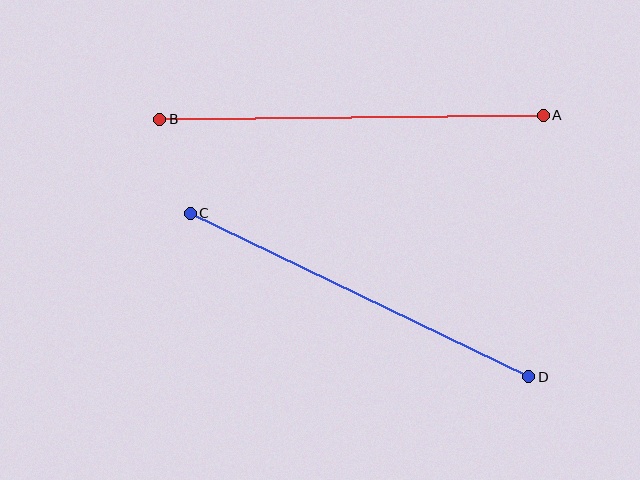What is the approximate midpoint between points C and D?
The midpoint is at approximately (359, 295) pixels.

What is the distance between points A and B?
The distance is approximately 383 pixels.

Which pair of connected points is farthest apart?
Points A and B are farthest apart.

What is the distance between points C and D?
The distance is approximately 376 pixels.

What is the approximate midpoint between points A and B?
The midpoint is at approximately (351, 117) pixels.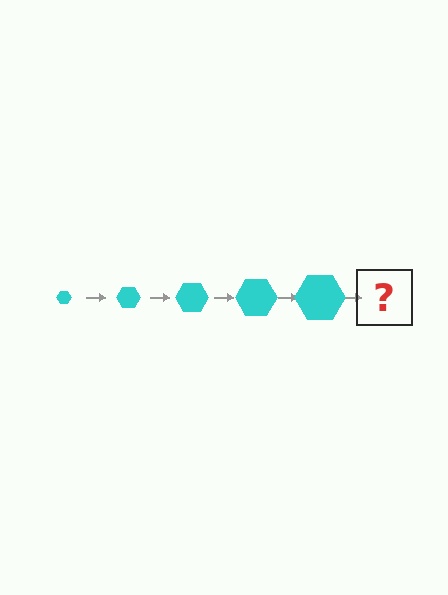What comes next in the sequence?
The next element should be a cyan hexagon, larger than the previous one.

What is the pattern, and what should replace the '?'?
The pattern is that the hexagon gets progressively larger each step. The '?' should be a cyan hexagon, larger than the previous one.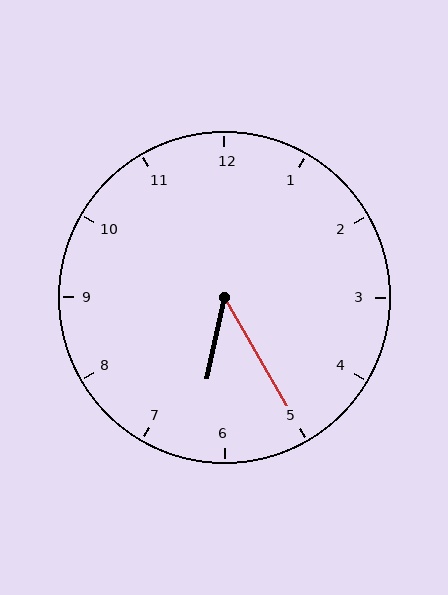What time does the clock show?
6:25.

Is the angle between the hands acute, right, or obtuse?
It is acute.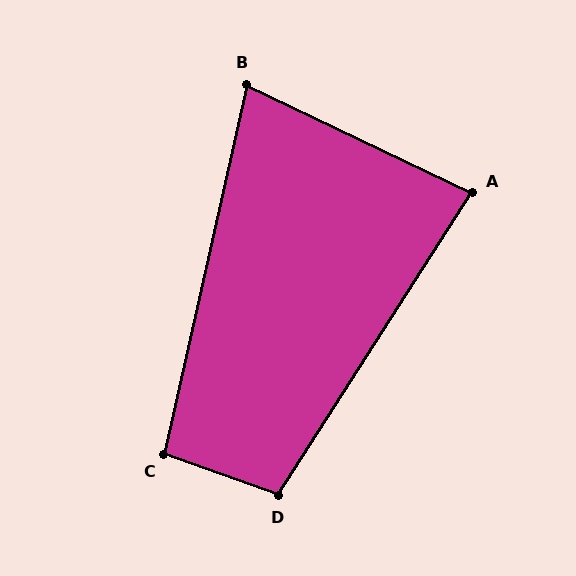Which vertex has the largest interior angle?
D, at approximately 103 degrees.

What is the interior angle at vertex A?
Approximately 83 degrees (acute).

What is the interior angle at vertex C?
Approximately 97 degrees (obtuse).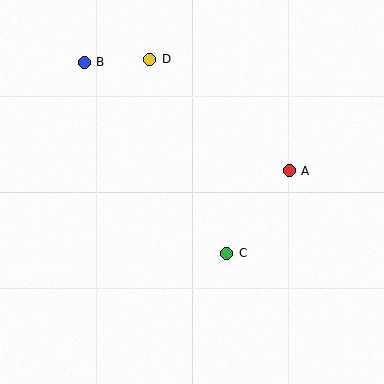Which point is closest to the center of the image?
Point C at (227, 253) is closest to the center.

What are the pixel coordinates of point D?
Point D is at (150, 59).